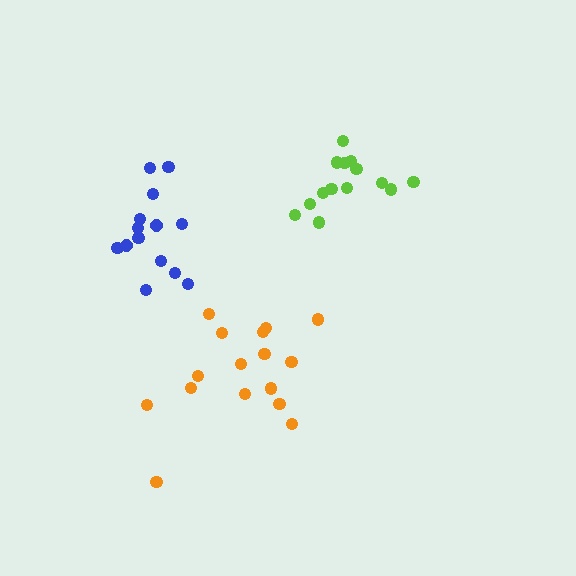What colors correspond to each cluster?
The clusters are colored: lime, orange, blue.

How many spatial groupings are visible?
There are 3 spatial groupings.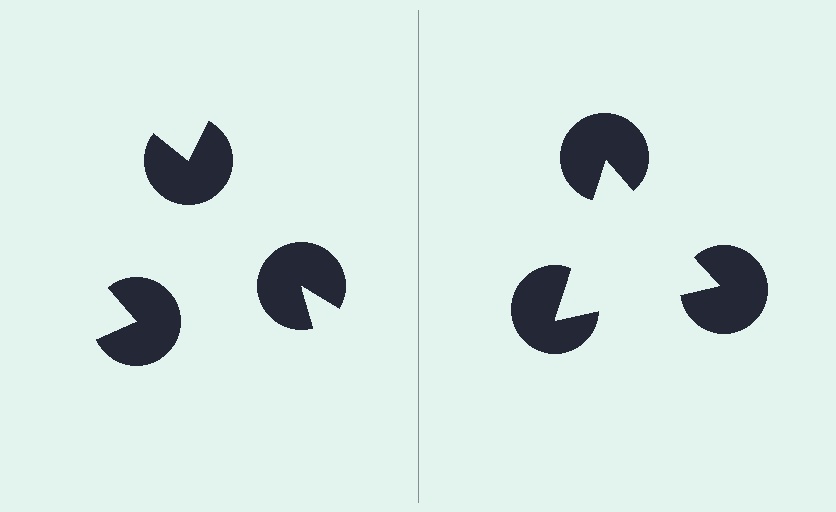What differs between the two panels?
The pac-man discs are positioned identically on both sides; only the wedge orientations differ. On the right they align to a triangle; on the left they are misaligned.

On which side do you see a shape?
An illusory triangle appears on the right side. On the left side the wedge cuts are rotated, so no coherent shape forms.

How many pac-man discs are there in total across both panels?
6 — 3 on each side.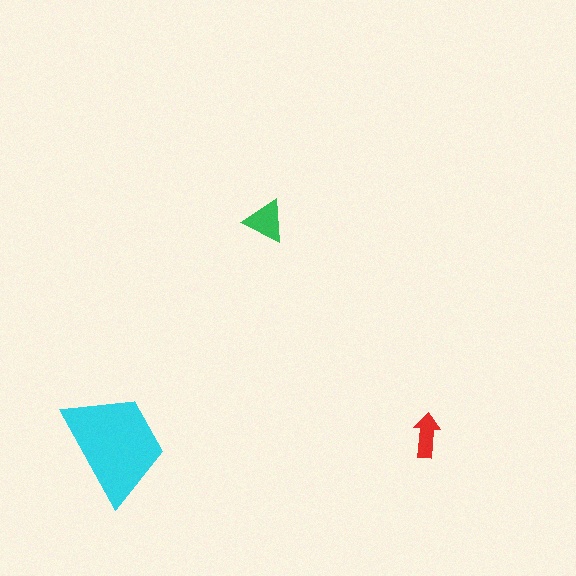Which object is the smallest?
The red arrow.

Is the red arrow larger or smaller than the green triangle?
Smaller.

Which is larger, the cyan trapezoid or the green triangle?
The cyan trapezoid.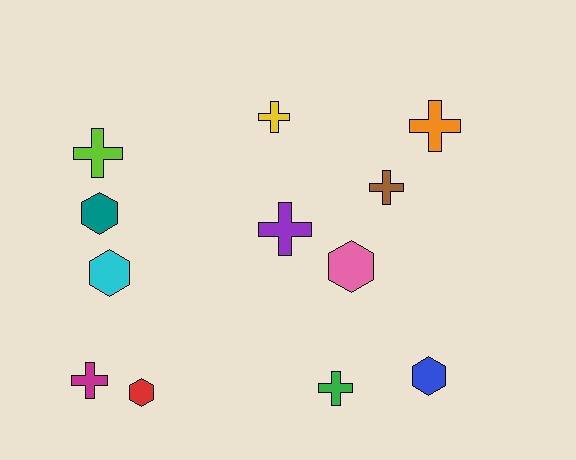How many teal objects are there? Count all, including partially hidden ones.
There is 1 teal object.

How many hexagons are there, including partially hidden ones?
There are 5 hexagons.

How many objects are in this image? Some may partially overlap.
There are 12 objects.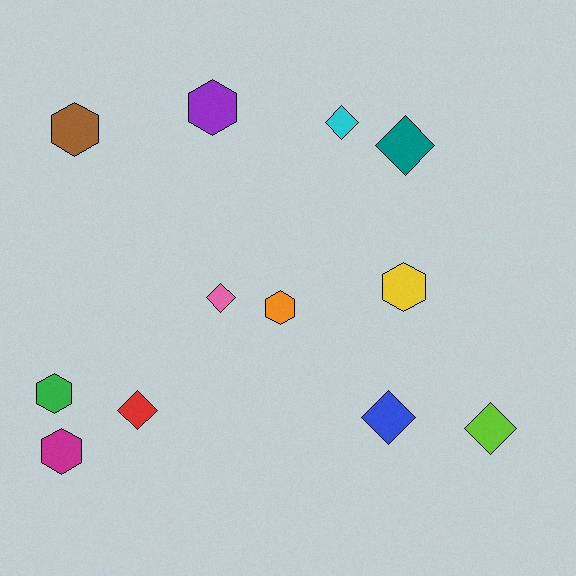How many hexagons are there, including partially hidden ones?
There are 6 hexagons.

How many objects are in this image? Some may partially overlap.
There are 12 objects.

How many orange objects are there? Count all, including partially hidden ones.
There is 1 orange object.